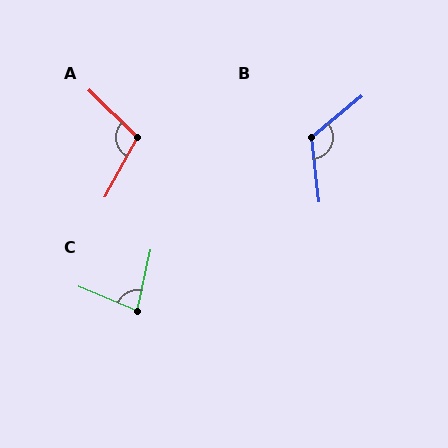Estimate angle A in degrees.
Approximately 106 degrees.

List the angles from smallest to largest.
C (80°), A (106°), B (123°).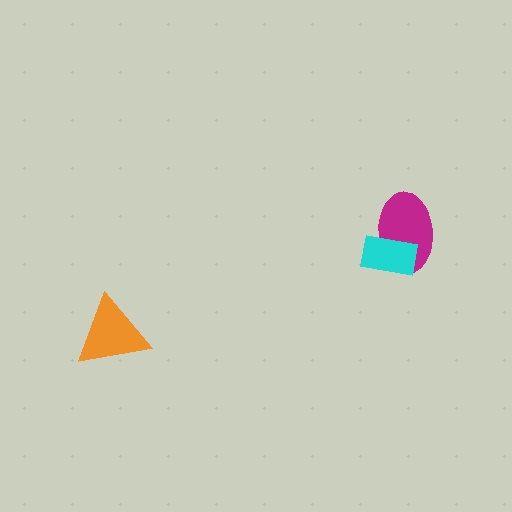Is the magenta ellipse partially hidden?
Yes, it is partially covered by another shape.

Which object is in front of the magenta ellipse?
The cyan rectangle is in front of the magenta ellipse.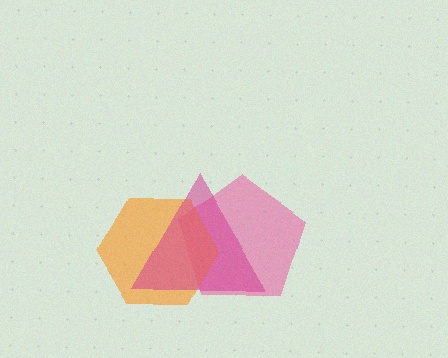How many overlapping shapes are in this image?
There are 3 overlapping shapes in the image.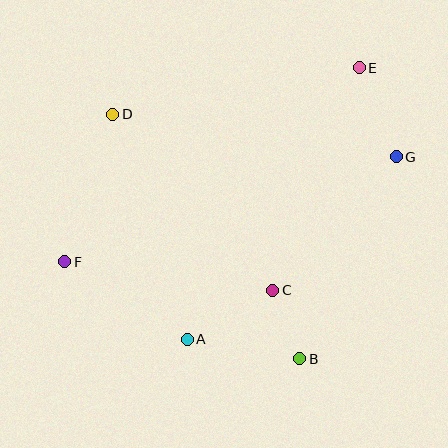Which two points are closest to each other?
Points B and C are closest to each other.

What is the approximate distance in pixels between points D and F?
The distance between D and F is approximately 155 pixels.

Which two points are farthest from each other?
Points E and F are farthest from each other.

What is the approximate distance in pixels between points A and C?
The distance between A and C is approximately 99 pixels.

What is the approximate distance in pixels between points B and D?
The distance between B and D is approximately 308 pixels.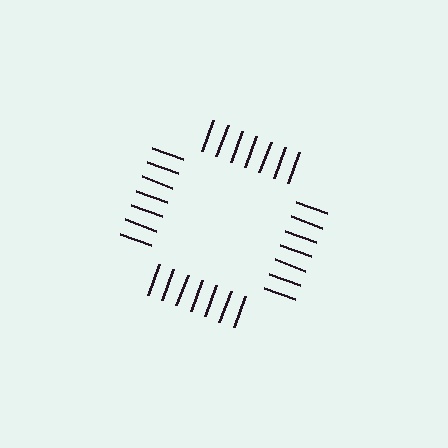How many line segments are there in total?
28 — 7 along each of the 4 edges.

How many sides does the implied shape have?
4 sides — the line-ends trace a square.